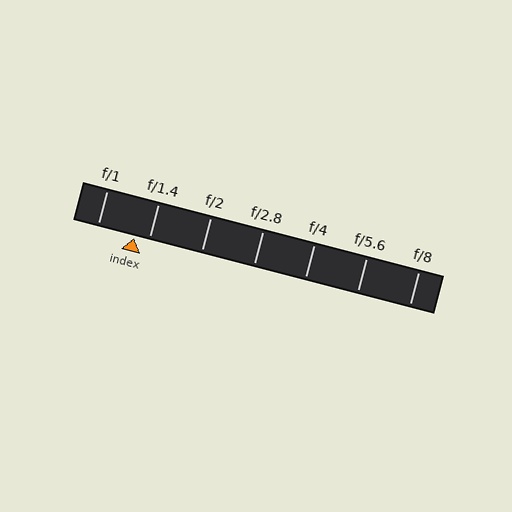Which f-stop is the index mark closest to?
The index mark is closest to f/1.4.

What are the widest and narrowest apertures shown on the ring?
The widest aperture shown is f/1 and the narrowest is f/8.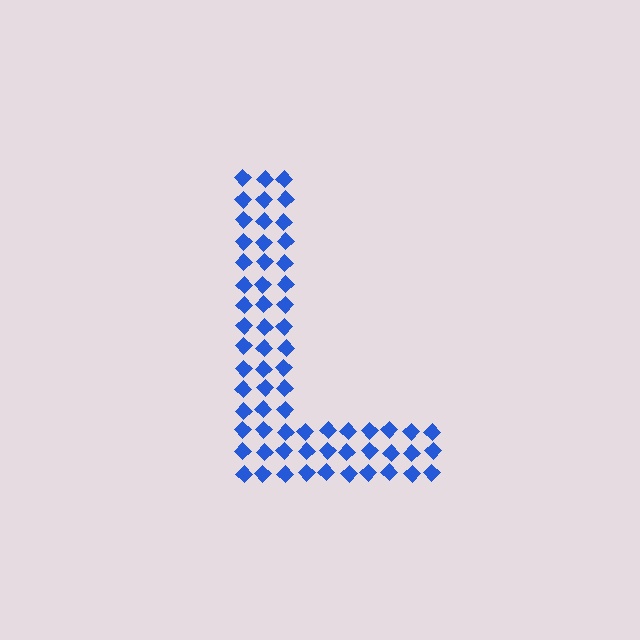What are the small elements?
The small elements are diamonds.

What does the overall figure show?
The overall figure shows the letter L.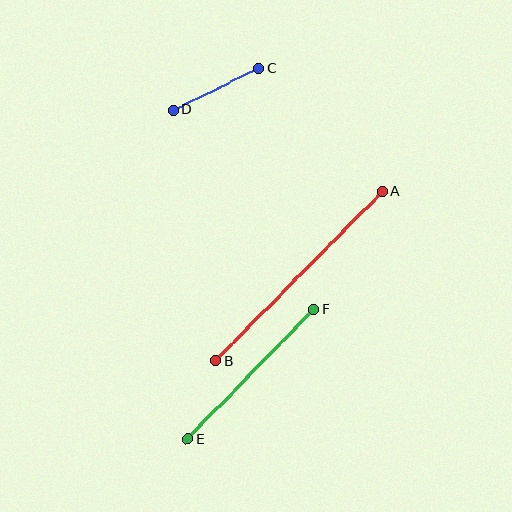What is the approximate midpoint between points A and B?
The midpoint is at approximately (299, 276) pixels.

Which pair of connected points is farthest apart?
Points A and B are farthest apart.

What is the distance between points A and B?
The distance is approximately 237 pixels.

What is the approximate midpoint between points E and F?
The midpoint is at approximately (251, 374) pixels.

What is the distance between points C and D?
The distance is approximately 95 pixels.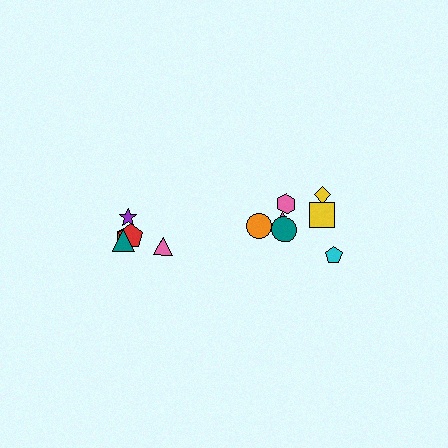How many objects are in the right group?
There are 7 objects.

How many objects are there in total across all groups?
There are 12 objects.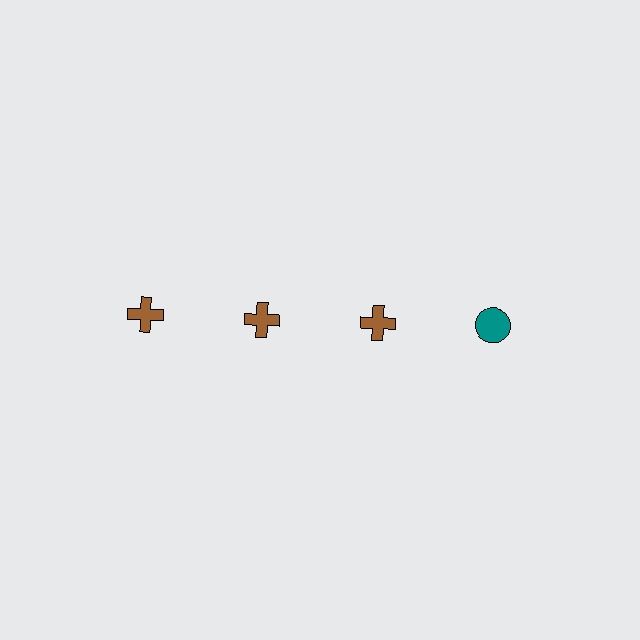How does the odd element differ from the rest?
It differs in both color (teal instead of brown) and shape (circle instead of cross).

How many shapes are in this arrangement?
There are 4 shapes arranged in a grid pattern.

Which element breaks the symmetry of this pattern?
The teal circle in the top row, second from right column breaks the symmetry. All other shapes are brown crosses.